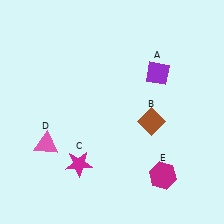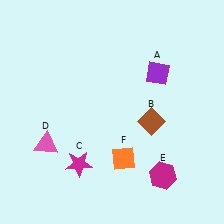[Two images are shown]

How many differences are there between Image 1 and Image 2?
There is 1 difference between the two images.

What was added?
An orange diamond (F) was added in Image 2.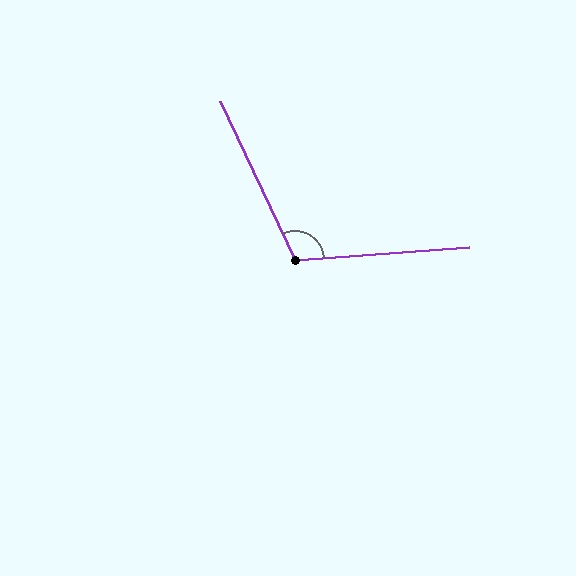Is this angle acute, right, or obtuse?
It is obtuse.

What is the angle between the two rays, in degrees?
Approximately 111 degrees.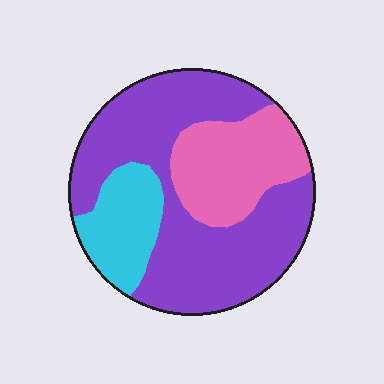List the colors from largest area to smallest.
From largest to smallest: purple, pink, cyan.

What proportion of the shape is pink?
Pink covers around 25% of the shape.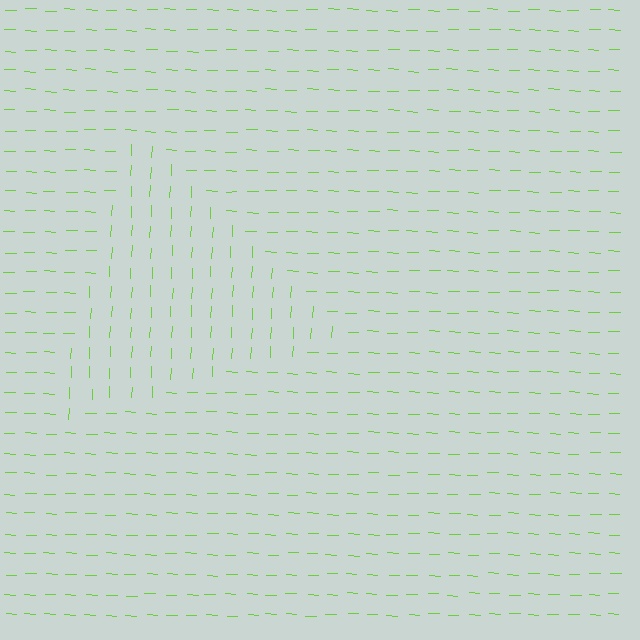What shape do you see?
I see a triangle.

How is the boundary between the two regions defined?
The boundary is defined purely by a change in line orientation (approximately 90 degrees difference). All lines are the same color and thickness.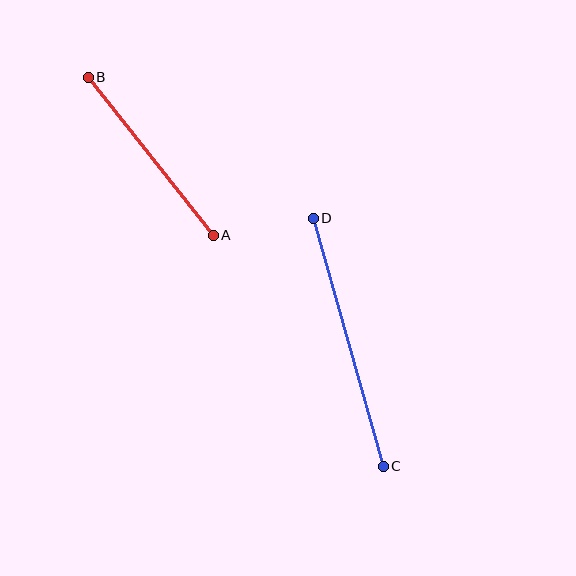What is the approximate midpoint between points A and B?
The midpoint is at approximately (151, 156) pixels.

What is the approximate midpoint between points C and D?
The midpoint is at approximately (348, 342) pixels.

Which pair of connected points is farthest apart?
Points C and D are farthest apart.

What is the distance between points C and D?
The distance is approximately 258 pixels.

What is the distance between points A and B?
The distance is approximately 202 pixels.